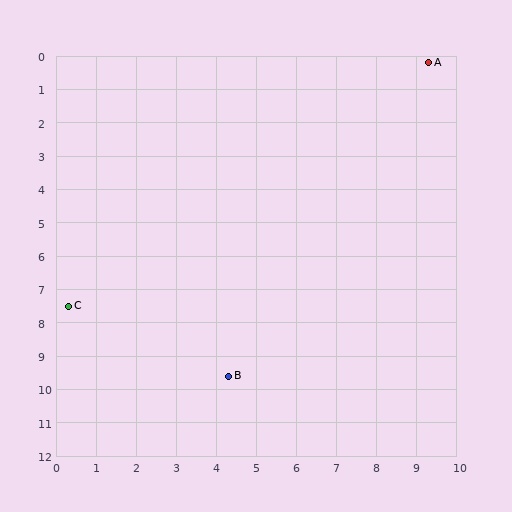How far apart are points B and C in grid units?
Points B and C are about 4.5 grid units apart.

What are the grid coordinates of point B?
Point B is at approximately (4.3, 9.6).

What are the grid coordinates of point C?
Point C is at approximately (0.3, 7.5).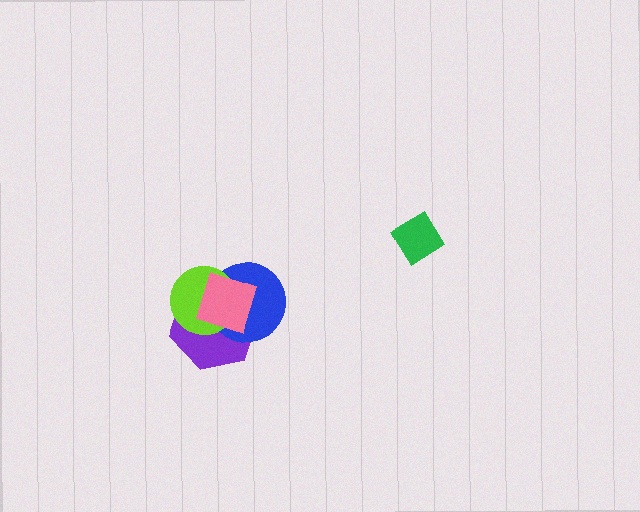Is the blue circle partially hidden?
Yes, it is partially covered by another shape.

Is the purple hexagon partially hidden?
Yes, it is partially covered by another shape.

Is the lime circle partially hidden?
Yes, it is partially covered by another shape.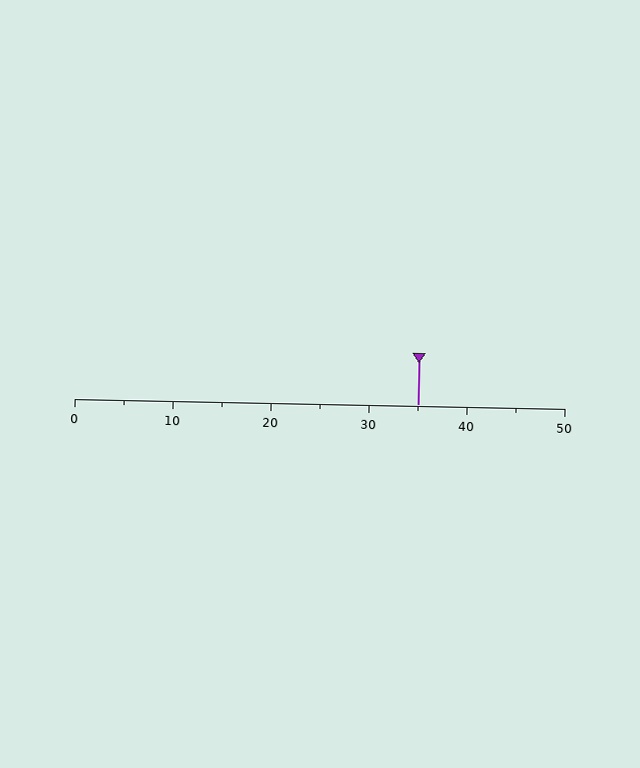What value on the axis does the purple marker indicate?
The marker indicates approximately 35.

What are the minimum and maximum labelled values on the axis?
The axis runs from 0 to 50.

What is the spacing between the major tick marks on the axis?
The major ticks are spaced 10 apart.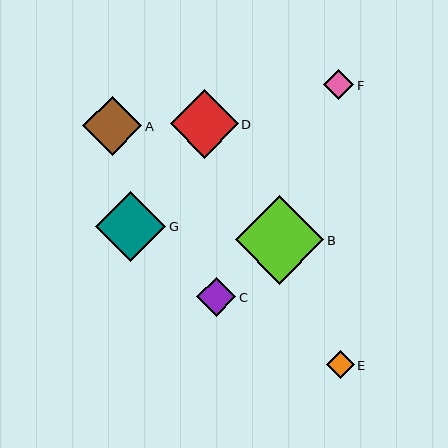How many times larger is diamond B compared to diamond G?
Diamond B is approximately 1.3 times the size of diamond G.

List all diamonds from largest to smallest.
From largest to smallest: B, G, D, A, C, F, E.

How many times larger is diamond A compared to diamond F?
Diamond A is approximately 2.0 times the size of diamond F.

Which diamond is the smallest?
Diamond E is the smallest with a size of approximately 28 pixels.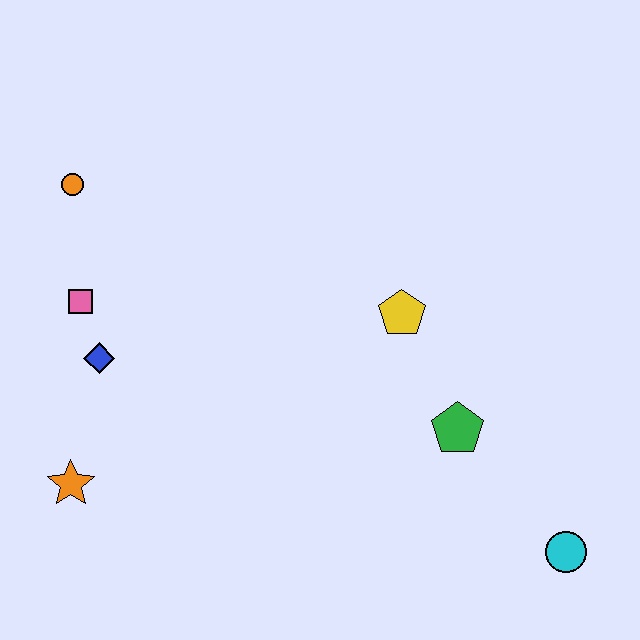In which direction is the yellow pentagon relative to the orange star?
The yellow pentagon is to the right of the orange star.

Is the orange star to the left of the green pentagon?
Yes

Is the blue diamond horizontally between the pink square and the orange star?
No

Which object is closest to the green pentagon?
The yellow pentagon is closest to the green pentagon.